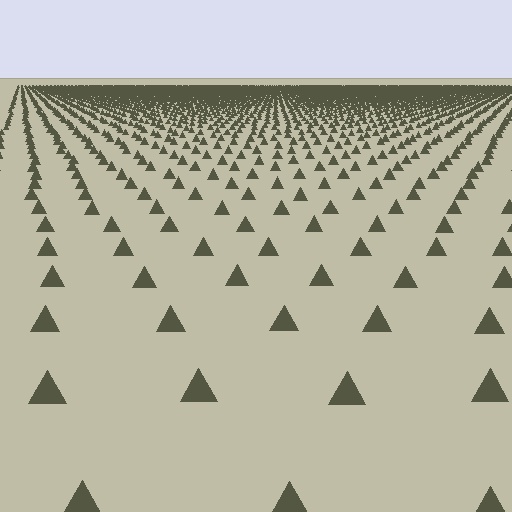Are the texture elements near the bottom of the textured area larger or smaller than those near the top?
Larger. Near the bottom, elements are closer to the viewer and appear at a bigger on-screen size.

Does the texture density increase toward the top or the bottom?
Density increases toward the top.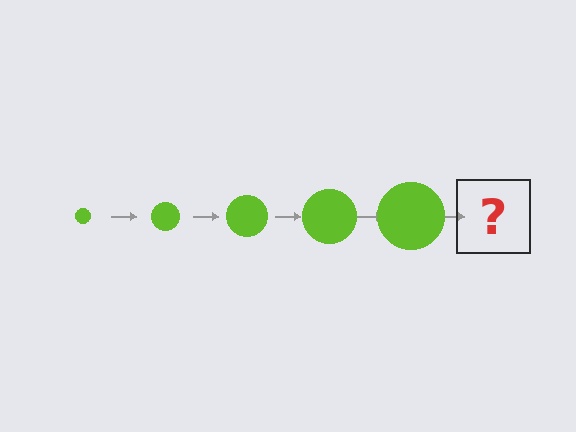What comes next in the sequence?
The next element should be a lime circle, larger than the previous one.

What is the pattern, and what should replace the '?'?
The pattern is that the circle gets progressively larger each step. The '?' should be a lime circle, larger than the previous one.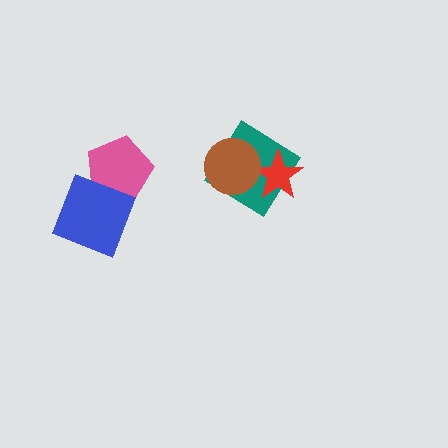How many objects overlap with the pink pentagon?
1 object overlaps with the pink pentagon.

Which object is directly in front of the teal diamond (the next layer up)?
The red star is directly in front of the teal diamond.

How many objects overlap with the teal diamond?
2 objects overlap with the teal diamond.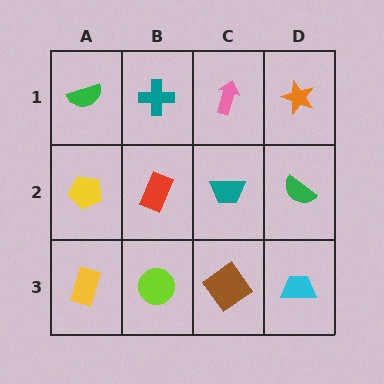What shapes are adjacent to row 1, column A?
A yellow pentagon (row 2, column A), a teal cross (row 1, column B).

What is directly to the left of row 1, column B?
A green semicircle.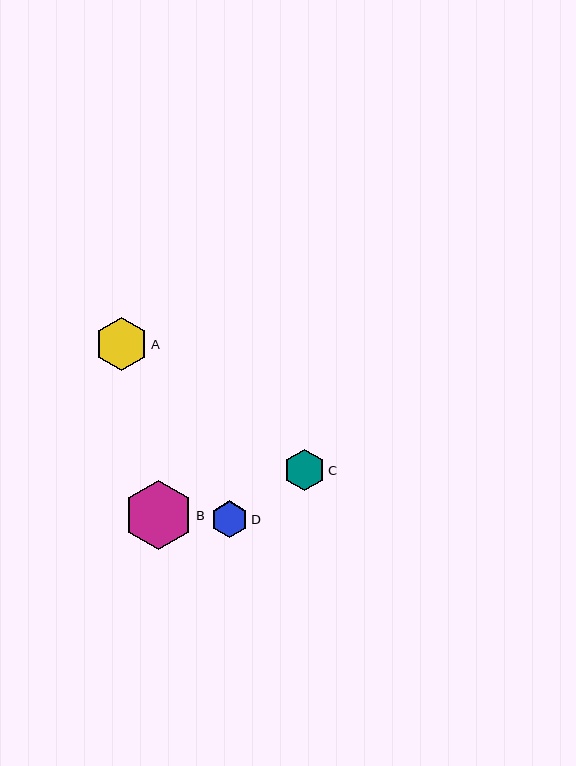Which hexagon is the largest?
Hexagon B is the largest with a size of approximately 69 pixels.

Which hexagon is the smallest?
Hexagon D is the smallest with a size of approximately 37 pixels.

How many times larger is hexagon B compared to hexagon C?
Hexagon B is approximately 1.7 times the size of hexagon C.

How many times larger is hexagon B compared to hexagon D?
Hexagon B is approximately 1.9 times the size of hexagon D.